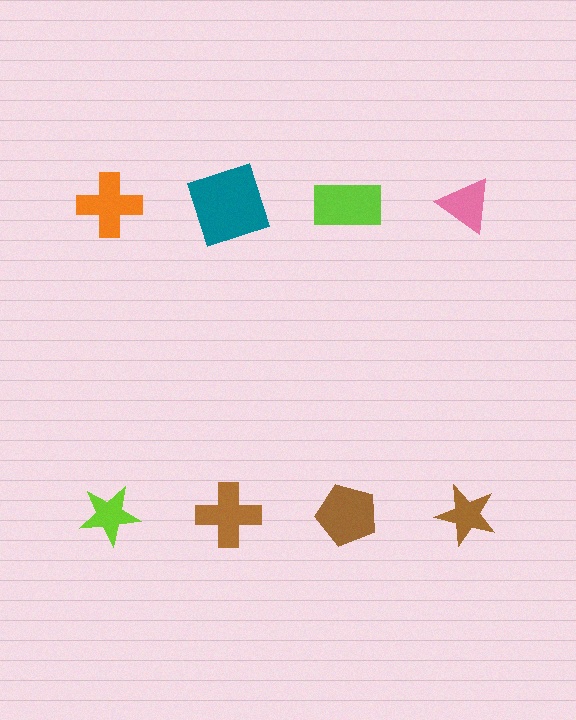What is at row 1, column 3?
A lime rectangle.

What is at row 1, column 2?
A teal square.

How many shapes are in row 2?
4 shapes.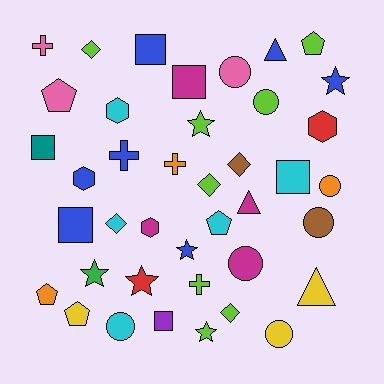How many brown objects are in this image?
There are 2 brown objects.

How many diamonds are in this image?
There are 5 diamonds.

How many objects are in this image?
There are 40 objects.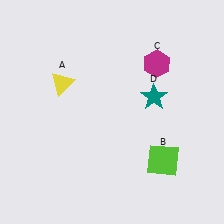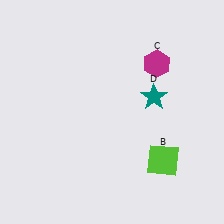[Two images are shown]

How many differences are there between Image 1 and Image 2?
There is 1 difference between the two images.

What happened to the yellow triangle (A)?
The yellow triangle (A) was removed in Image 2. It was in the top-left area of Image 1.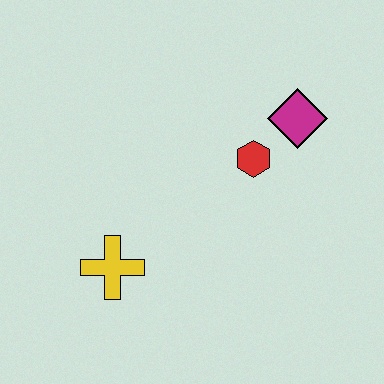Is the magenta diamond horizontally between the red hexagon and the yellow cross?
No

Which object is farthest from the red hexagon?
The yellow cross is farthest from the red hexagon.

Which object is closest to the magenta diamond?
The red hexagon is closest to the magenta diamond.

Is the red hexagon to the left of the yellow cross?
No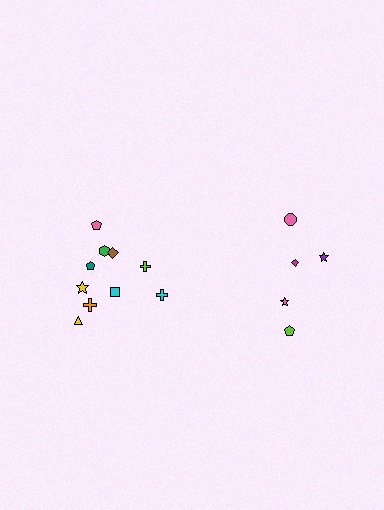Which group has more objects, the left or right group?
The left group.